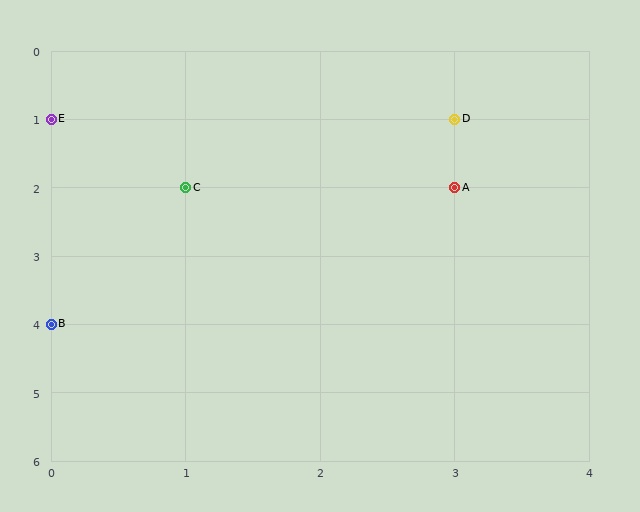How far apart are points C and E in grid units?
Points C and E are 1 column and 1 row apart (about 1.4 grid units diagonally).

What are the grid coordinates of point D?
Point D is at grid coordinates (3, 1).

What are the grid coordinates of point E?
Point E is at grid coordinates (0, 1).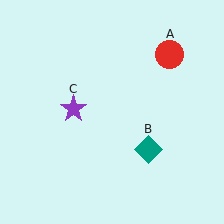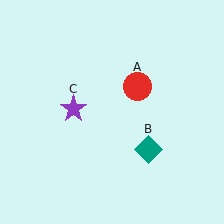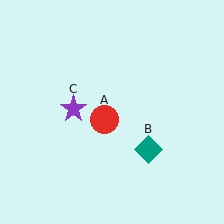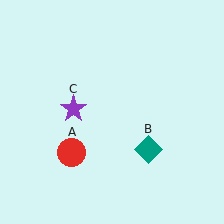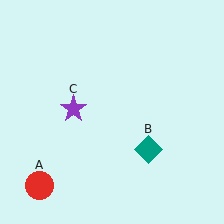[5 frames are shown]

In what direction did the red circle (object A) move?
The red circle (object A) moved down and to the left.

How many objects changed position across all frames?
1 object changed position: red circle (object A).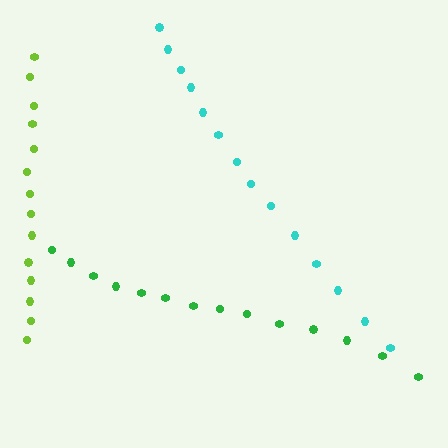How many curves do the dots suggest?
There are 3 distinct paths.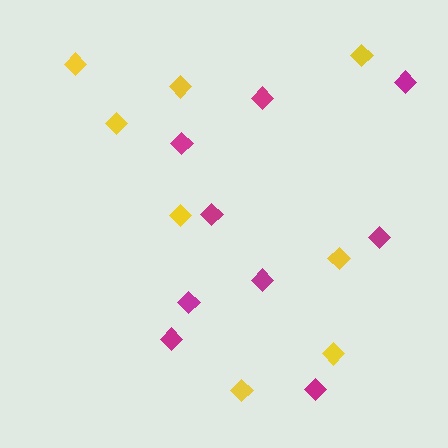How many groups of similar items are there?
There are 2 groups: one group of magenta diamonds (9) and one group of yellow diamonds (8).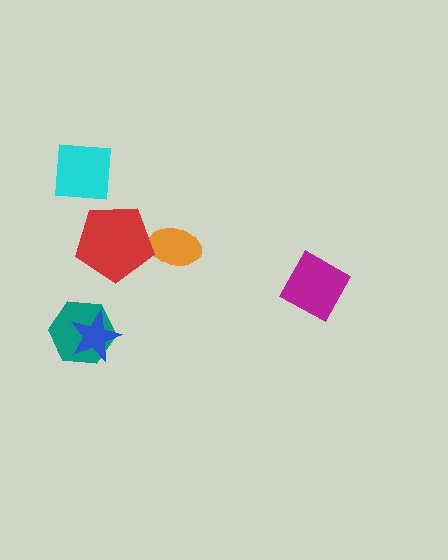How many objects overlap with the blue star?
1 object overlaps with the blue star.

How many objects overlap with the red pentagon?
1 object overlaps with the red pentagon.